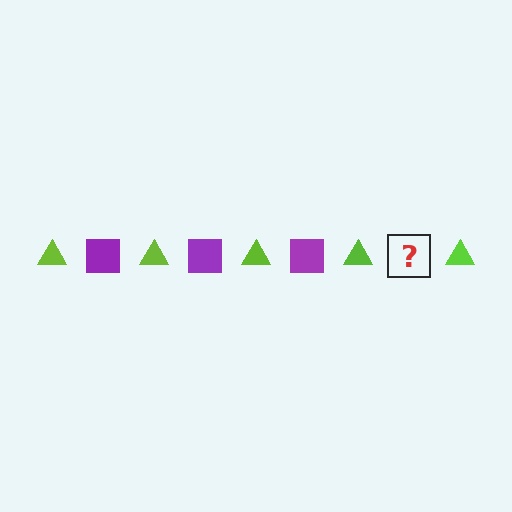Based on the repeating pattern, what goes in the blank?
The blank should be a purple square.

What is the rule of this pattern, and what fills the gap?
The rule is that the pattern alternates between lime triangle and purple square. The gap should be filled with a purple square.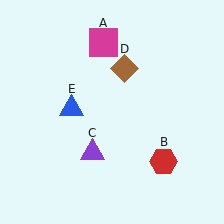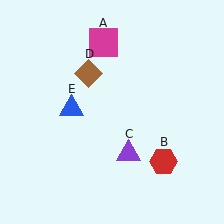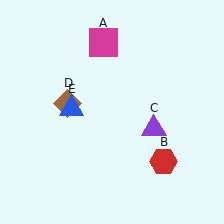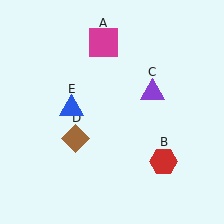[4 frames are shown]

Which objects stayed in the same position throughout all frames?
Magenta square (object A) and red hexagon (object B) and blue triangle (object E) remained stationary.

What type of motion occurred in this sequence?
The purple triangle (object C), brown diamond (object D) rotated counterclockwise around the center of the scene.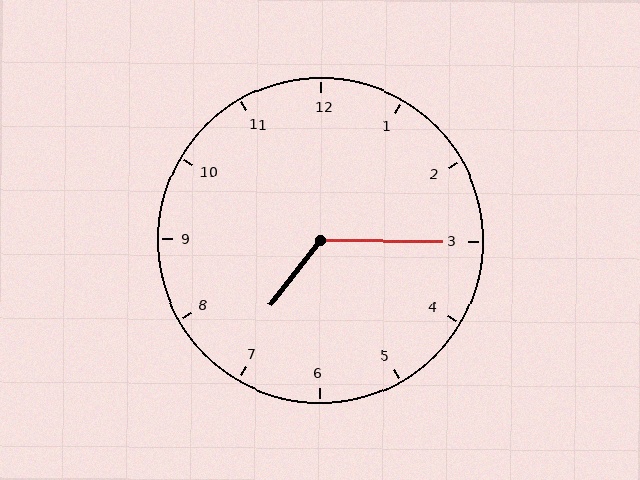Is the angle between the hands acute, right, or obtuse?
It is obtuse.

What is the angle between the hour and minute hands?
Approximately 128 degrees.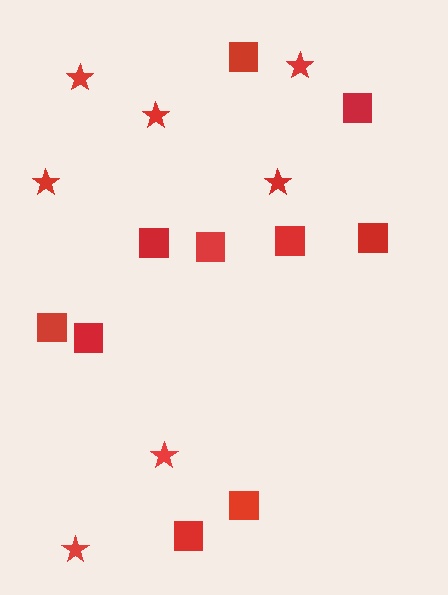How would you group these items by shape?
There are 2 groups: one group of squares (10) and one group of stars (7).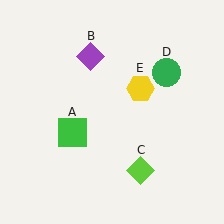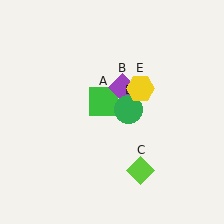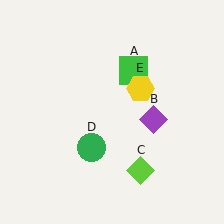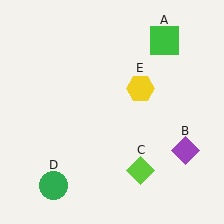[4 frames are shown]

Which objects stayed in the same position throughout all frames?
Lime diamond (object C) and yellow hexagon (object E) remained stationary.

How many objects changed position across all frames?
3 objects changed position: green square (object A), purple diamond (object B), green circle (object D).